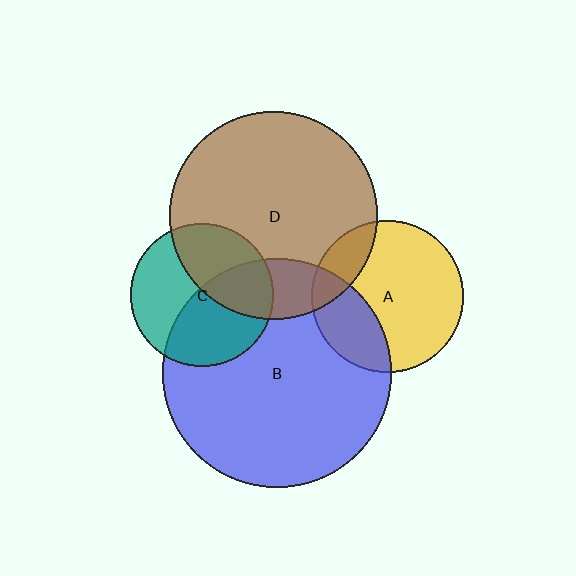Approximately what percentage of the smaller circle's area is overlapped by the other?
Approximately 40%.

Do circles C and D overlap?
Yes.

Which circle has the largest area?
Circle B (blue).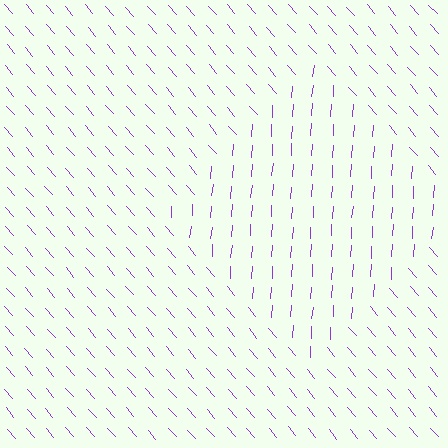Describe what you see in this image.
The image is filled with small purple line segments. A diamond region in the image has lines oriented differently from the surrounding lines, creating a visible texture boundary.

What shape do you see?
I see a diamond.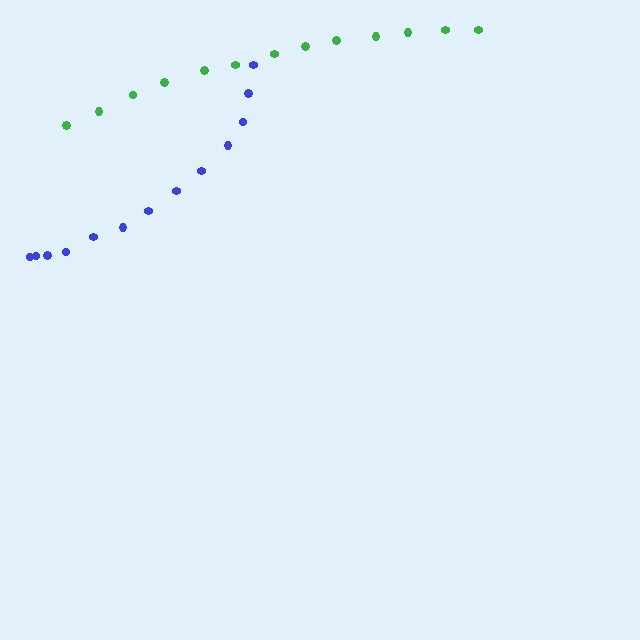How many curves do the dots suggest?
There are 2 distinct paths.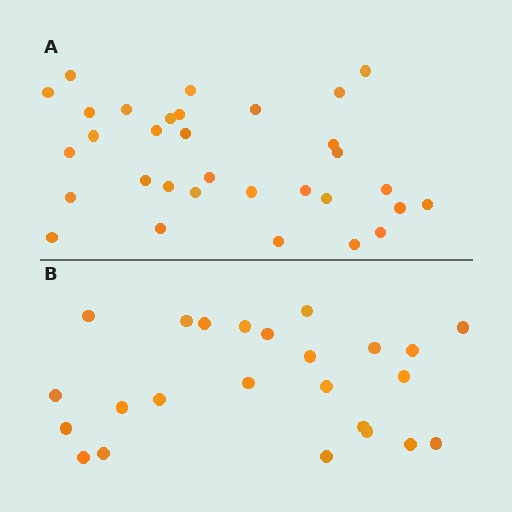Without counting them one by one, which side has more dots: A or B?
Region A (the top region) has more dots.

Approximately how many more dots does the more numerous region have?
Region A has roughly 8 or so more dots than region B.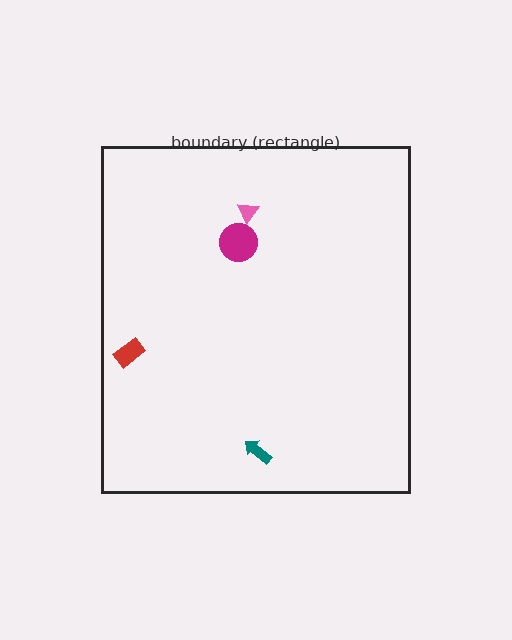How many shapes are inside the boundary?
4 inside, 0 outside.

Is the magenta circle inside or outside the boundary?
Inside.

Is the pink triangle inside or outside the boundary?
Inside.